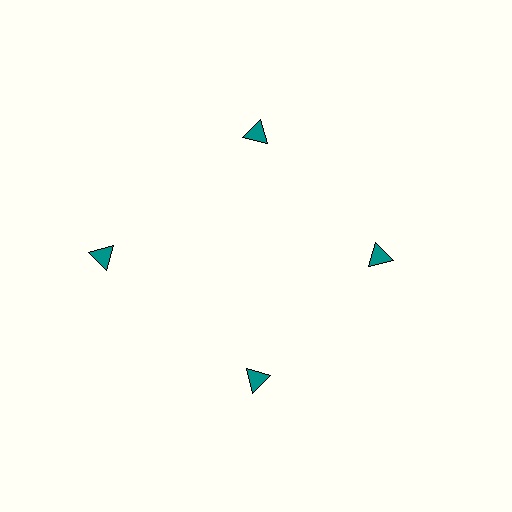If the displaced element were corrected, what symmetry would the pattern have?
It would have 4-fold rotational symmetry — the pattern would map onto itself every 90 degrees.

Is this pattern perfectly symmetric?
No. The 4 teal triangles are arranged in a ring, but one element near the 9 o'clock position is pushed outward from the center, breaking the 4-fold rotational symmetry.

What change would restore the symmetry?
The symmetry would be restored by moving it inward, back onto the ring so that all 4 triangles sit at equal angles and equal distance from the center.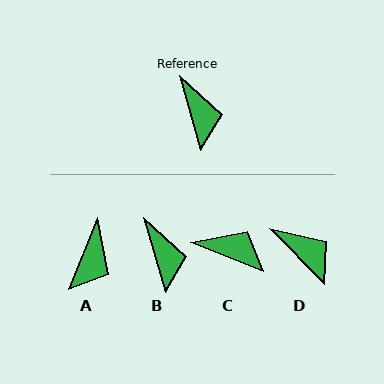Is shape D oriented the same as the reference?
No, it is off by about 28 degrees.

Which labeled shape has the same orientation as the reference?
B.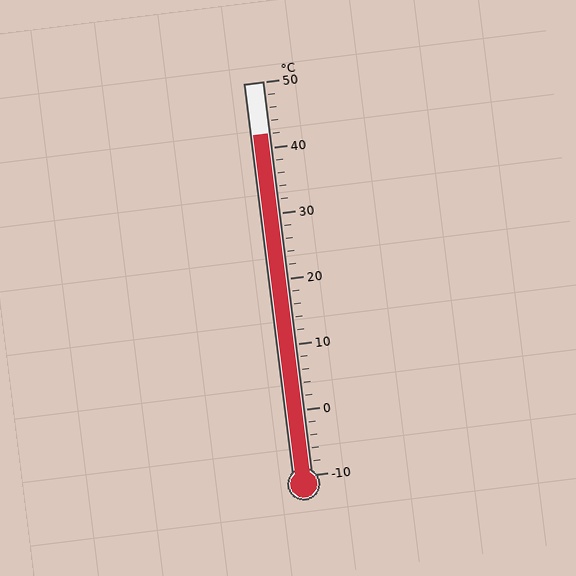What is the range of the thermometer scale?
The thermometer scale ranges from -10°C to 50°C.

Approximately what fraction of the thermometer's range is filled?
The thermometer is filled to approximately 85% of its range.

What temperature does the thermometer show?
The thermometer shows approximately 42°C.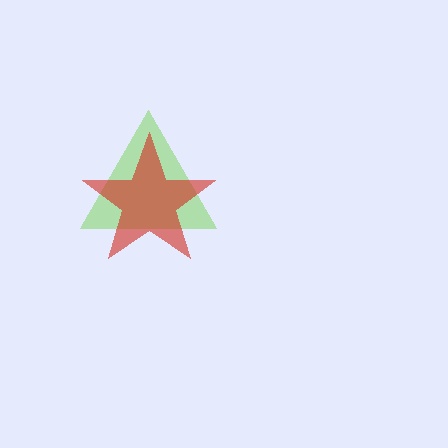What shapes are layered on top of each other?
The layered shapes are: a lime triangle, a red star.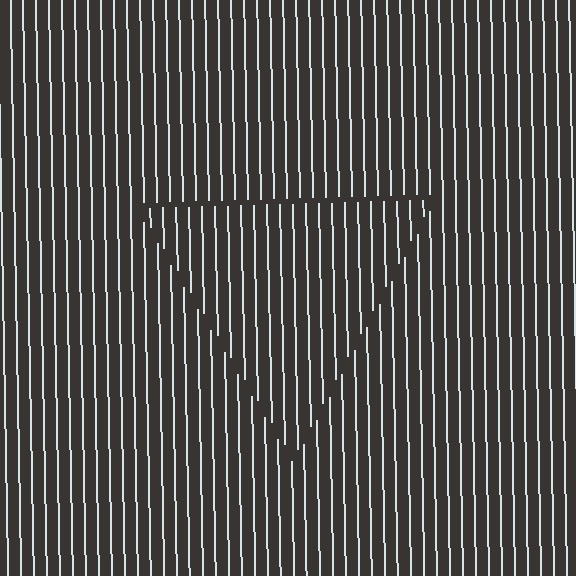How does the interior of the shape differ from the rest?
The interior of the shape contains the same grating, shifted by half a period — the contour is defined by the phase discontinuity where line-ends from the inner and outer gratings abut.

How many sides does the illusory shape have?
3 sides — the line-ends trace a triangle.